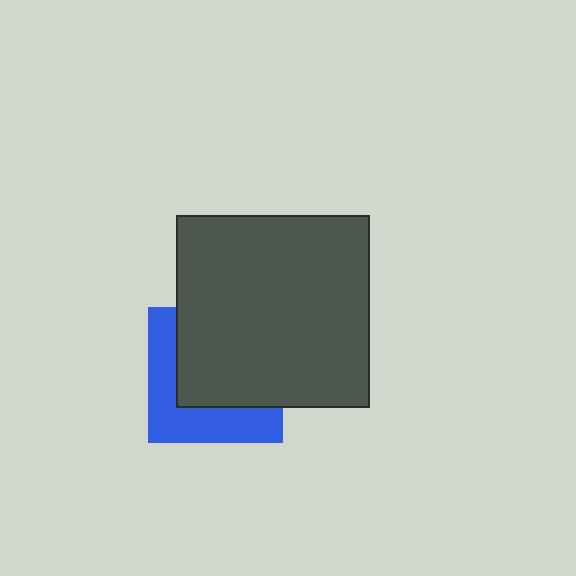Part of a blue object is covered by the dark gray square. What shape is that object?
It is a square.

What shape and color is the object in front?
The object in front is a dark gray square.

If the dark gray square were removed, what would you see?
You would see the complete blue square.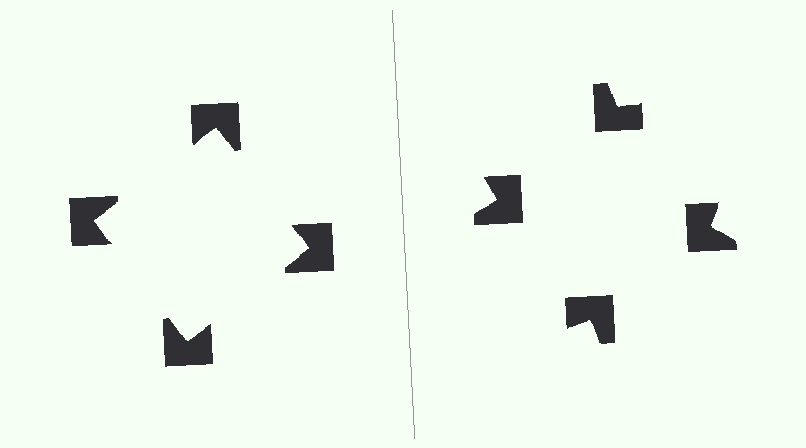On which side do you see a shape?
An illusory square appears on the left side. On the right side the wedge cuts are rotated, so no coherent shape forms.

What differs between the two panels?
The notched squares are positioned identically on both sides; only the wedge orientations differ. On the left they align to a square; on the right they are misaligned.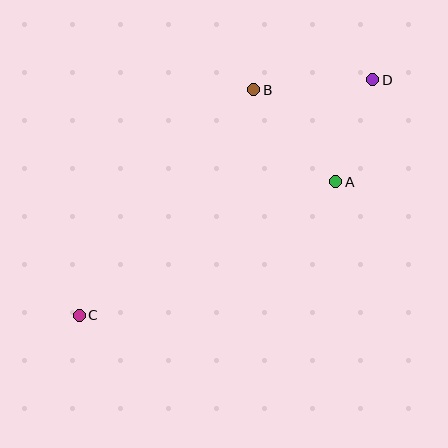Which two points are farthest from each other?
Points C and D are farthest from each other.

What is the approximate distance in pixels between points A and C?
The distance between A and C is approximately 289 pixels.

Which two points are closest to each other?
Points A and D are closest to each other.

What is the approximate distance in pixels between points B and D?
The distance between B and D is approximately 120 pixels.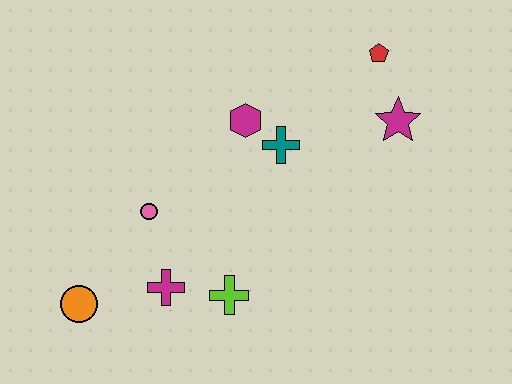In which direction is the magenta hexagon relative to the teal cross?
The magenta hexagon is to the left of the teal cross.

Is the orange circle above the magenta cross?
No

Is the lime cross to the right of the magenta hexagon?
No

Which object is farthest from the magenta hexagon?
The orange circle is farthest from the magenta hexagon.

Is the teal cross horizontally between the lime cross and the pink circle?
No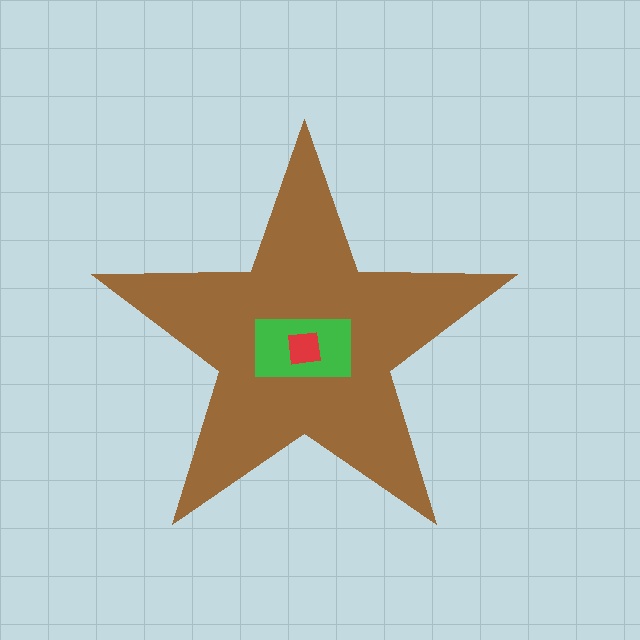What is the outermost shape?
The brown star.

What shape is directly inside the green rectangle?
The red square.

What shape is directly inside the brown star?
The green rectangle.